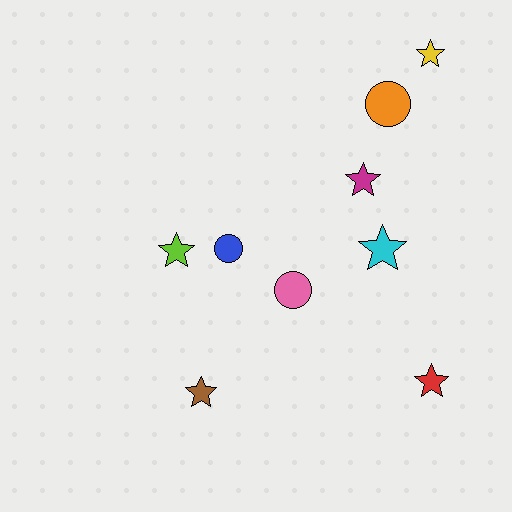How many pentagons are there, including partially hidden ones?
There are no pentagons.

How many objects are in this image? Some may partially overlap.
There are 9 objects.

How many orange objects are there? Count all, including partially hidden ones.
There is 1 orange object.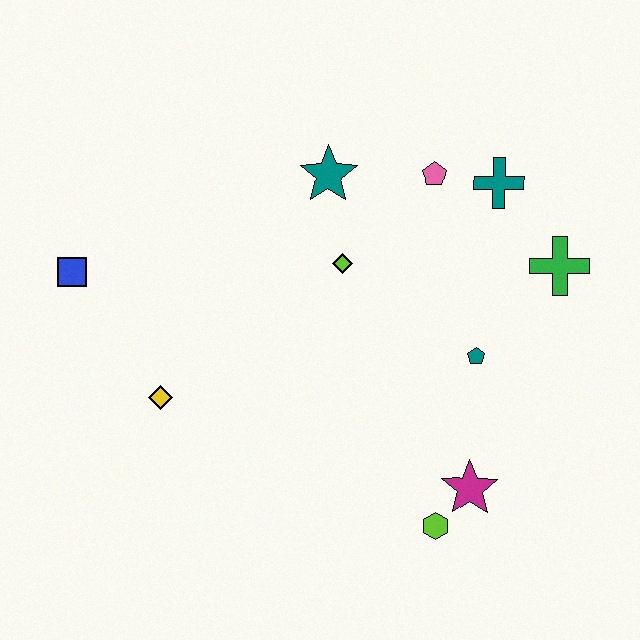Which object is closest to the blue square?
The yellow diamond is closest to the blue square.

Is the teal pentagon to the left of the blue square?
No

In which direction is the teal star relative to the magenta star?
The teal star is above the magenta star.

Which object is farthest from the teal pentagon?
The blue square is farthest from the teal pentagon.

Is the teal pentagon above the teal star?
No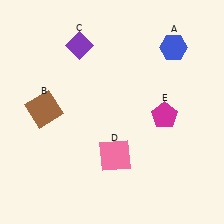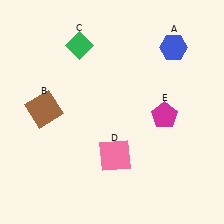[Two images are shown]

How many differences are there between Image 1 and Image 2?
There is 1 difference between the two images.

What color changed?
The diamond (C) changed from purple in Image 1 to green in Image 2.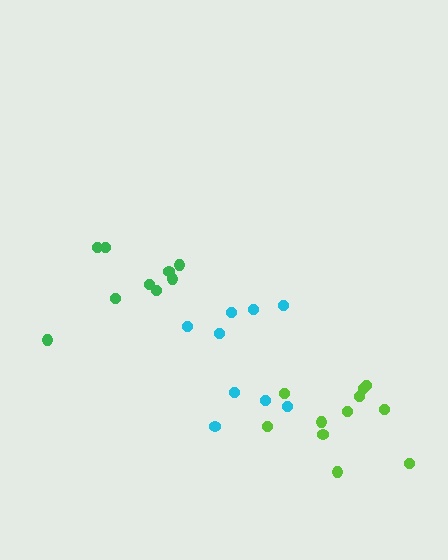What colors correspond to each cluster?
The clusters are colored: cyan, green, lime.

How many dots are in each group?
Group 1: 9 dots, Group 2: 9 dots, Group 3: 11 dots (29 total).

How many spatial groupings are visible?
There are 3 spatial groupings.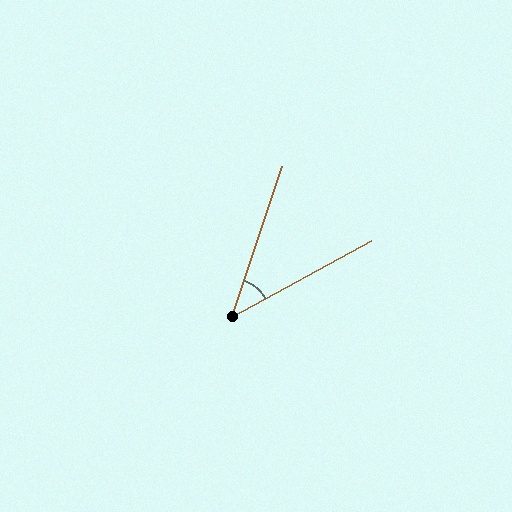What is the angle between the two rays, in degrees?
Approximately 43 degrees.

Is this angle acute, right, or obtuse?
It is acute.